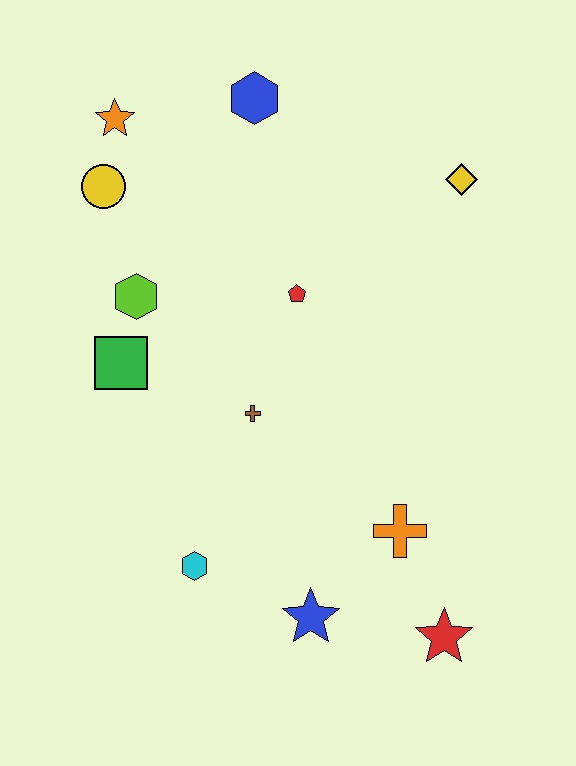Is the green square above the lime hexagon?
No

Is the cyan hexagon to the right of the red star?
No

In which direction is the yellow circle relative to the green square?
The yellow circle is above the green square.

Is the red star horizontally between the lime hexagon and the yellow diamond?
Yes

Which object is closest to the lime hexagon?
The green square is closest to the lime hexagon.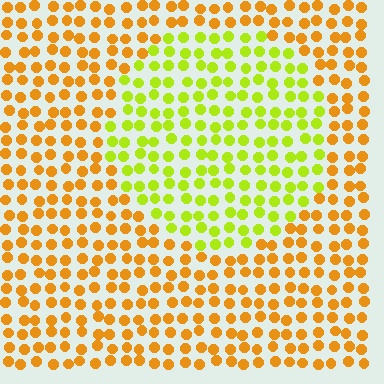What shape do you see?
I see a circle.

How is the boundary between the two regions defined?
The boundary is defined purely by a slight shift in hue (about 43 degrees). Spacing, size, and orientation are identical on both sides.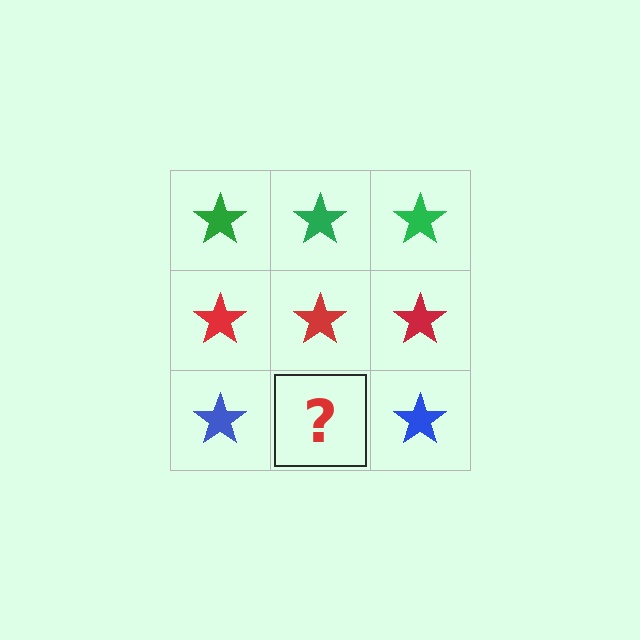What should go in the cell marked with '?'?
The missing cell should contain a blue star.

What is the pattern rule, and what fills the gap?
The rule is that each row has a consistent color. The gap should be filled with a blue star.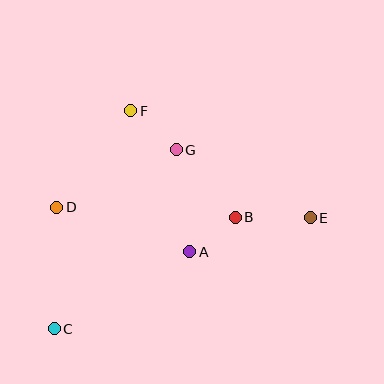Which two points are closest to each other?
Points A and B are closest to each other.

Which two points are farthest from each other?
Points C and E are farthest from each other.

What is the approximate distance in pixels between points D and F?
The distance between D and F is approximately 122 pixels.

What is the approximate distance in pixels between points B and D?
The distance between B and D is approximately 179 pixels.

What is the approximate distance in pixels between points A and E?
The distance between A and E is approximately 125 pixels.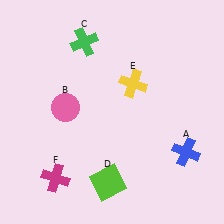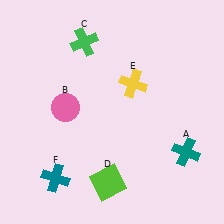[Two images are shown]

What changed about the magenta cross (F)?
In Image 1, F is magenta. In Image 2, it changed to teal.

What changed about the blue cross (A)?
In Image 1, A is blue. In Image 2, it changed to teal.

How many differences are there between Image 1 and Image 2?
There are 2 differences between the two images.